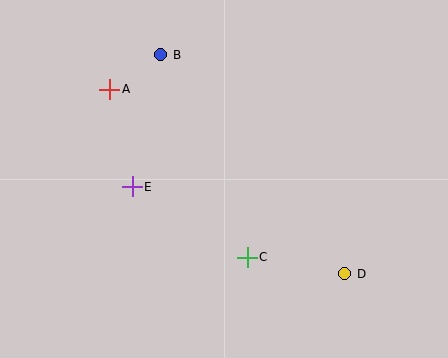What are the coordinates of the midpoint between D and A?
The midpoint between D and A is at (227, 182).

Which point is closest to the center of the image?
Point C at (247, 257) is closest to the center.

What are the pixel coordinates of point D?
Point D is at (345, 274).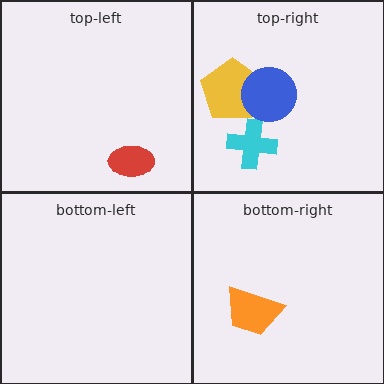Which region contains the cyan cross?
The top-right region.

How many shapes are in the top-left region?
1.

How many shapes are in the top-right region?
3.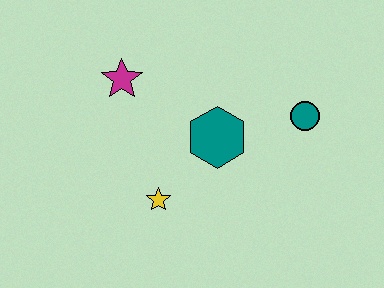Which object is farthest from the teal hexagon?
The magenta star is farthest from the teal hexagon.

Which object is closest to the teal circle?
The teal hexagon is closest to the teal circle.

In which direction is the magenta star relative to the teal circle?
The magenta star is to the left of the teal circle.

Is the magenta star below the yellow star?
No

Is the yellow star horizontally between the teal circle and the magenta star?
Yes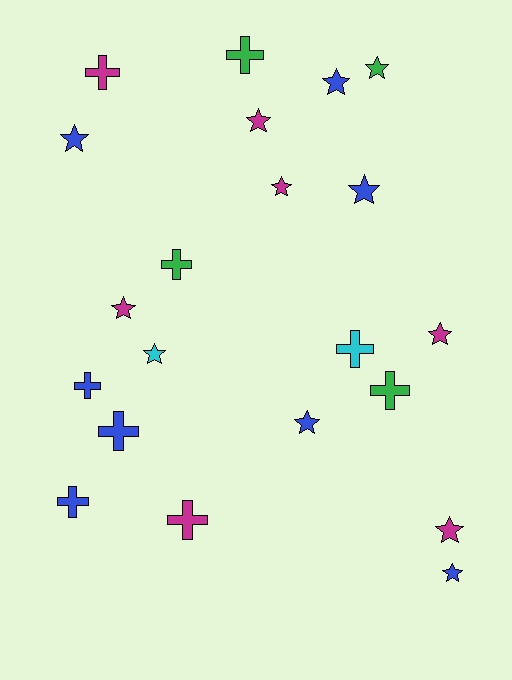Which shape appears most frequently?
Star, with 12 objects.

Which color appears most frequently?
Blue, with 8 objects.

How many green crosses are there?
There are 3 green crosses.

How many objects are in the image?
There are 21 objects.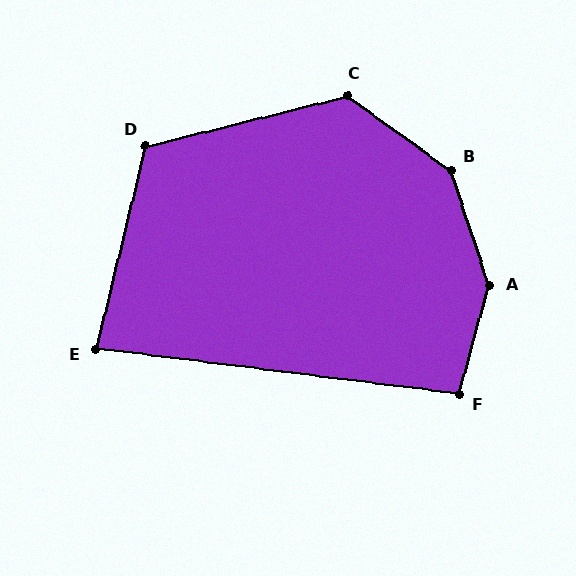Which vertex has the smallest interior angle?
E, at approximately 83 degrees.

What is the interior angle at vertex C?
Approximately 130 degrees (obtuse).